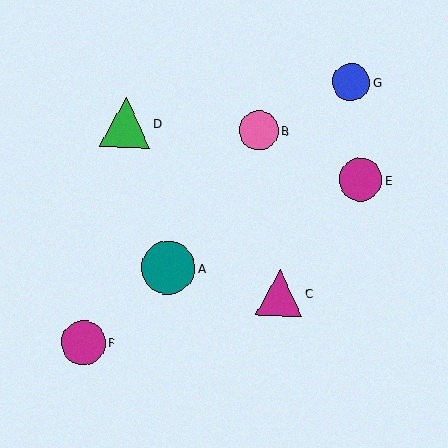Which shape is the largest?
The teal circle (labeled A) is the largest.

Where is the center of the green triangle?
The center of the green triangle is at (125, 122).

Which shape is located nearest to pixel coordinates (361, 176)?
The magenta circle (labeled E) at (360, 179) is nearest to that location.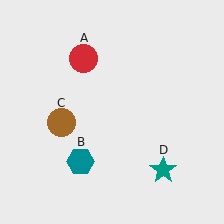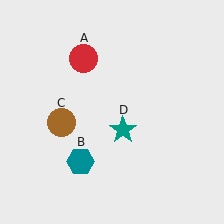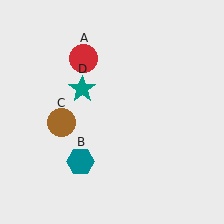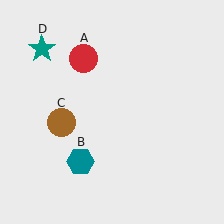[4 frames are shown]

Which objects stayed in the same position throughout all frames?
Red circle (object A) and teal hexagon (object B) and brown circle (object C) remained stationary.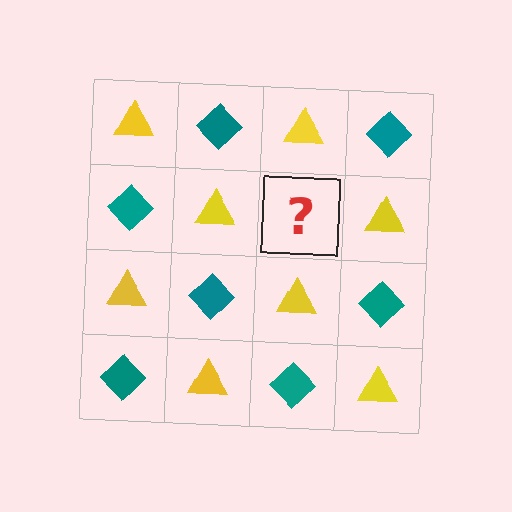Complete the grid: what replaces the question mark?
The question mark should be replaced with a teal diamond.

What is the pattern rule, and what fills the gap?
The rule is that it alternates yellow triangle and teal diamond in a checkerboard pattern. The gap should be filled with a teal diamond.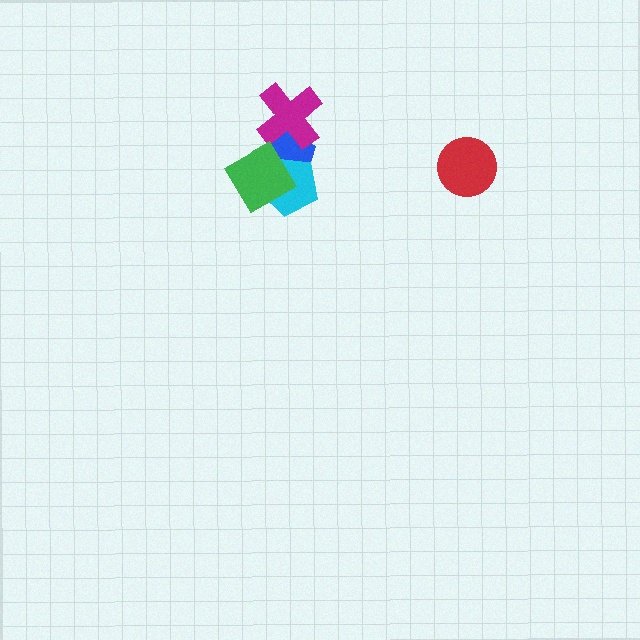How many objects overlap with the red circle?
0 objects overlap with the red circle.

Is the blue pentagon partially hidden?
Yes, it is partially covered by another shape.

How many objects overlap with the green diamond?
2 objects overlap with the green diamond.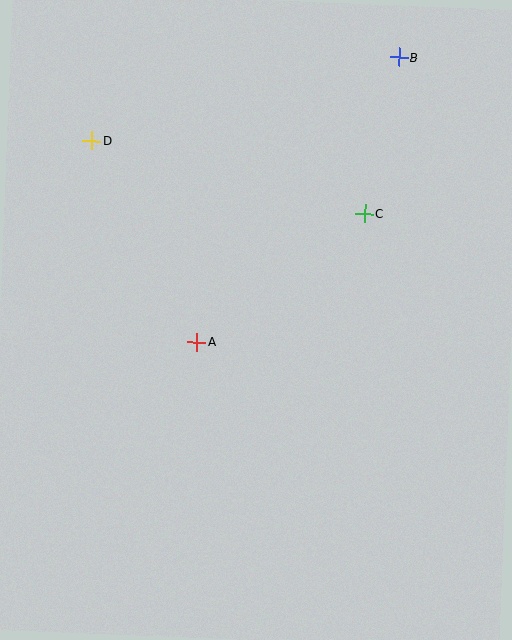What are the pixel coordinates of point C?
Point C is at (364, 213).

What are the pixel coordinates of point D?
Point D is at (92, 141).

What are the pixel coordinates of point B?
Point B is at (399, 57).